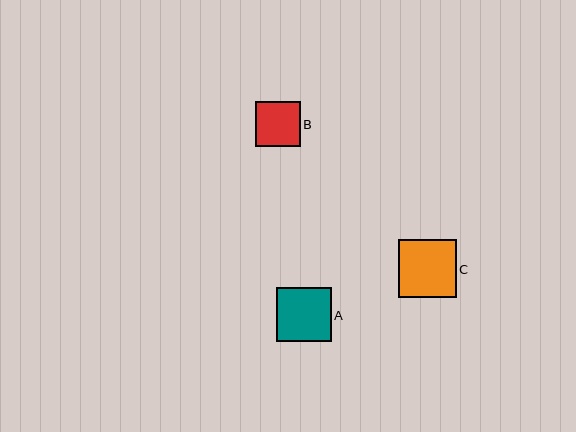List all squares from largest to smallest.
From largest to smallest: C, A, B.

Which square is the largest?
Square C is the largest with a size of approximately 58 pixels.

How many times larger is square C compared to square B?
Square C is approximately 1.3 times the size of square B.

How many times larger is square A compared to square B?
Square A is approximately 1.2 times the size of square B.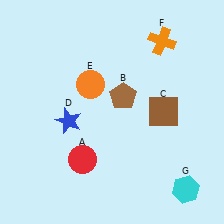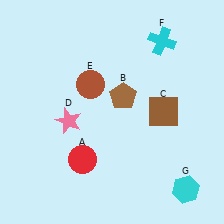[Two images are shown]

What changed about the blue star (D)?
In Image 1, D is blue. In Image 2, it changed to pink.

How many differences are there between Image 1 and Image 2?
There are 3 differences between the two images.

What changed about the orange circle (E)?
In Image 1, E is orange. In Image 2, it changed to brown.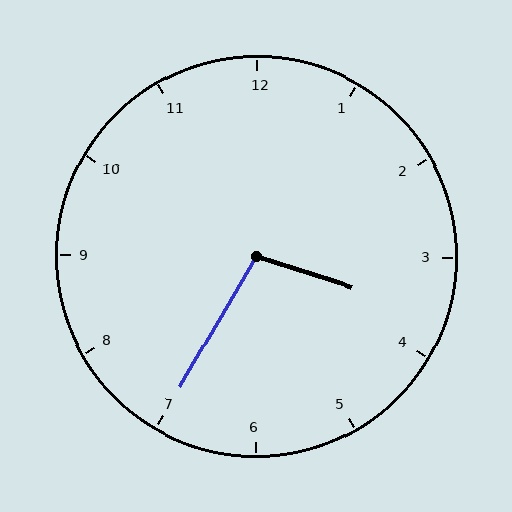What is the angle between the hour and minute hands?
Approximately 102 degrees.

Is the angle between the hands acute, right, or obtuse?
It is obtuse.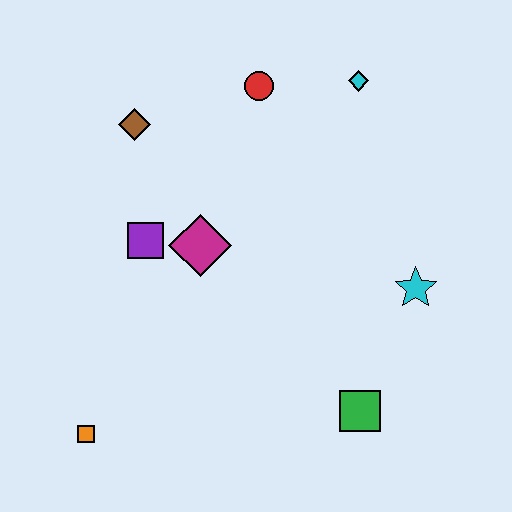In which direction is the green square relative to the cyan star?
The green square is below the cyan star.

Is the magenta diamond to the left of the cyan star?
Yes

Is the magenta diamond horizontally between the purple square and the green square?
Yes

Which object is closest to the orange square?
The purple square is closest to the orange square.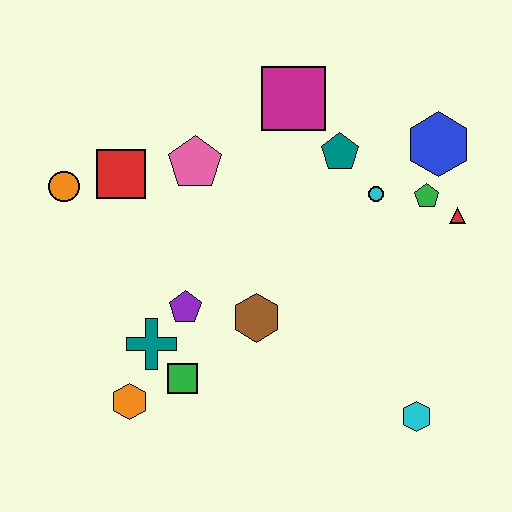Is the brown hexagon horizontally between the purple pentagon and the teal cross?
No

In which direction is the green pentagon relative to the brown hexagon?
The green pentagon is to the right of the brown hexagon.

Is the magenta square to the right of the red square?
Yes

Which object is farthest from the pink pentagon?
The cyan hexagon is farthest from the pink pentagon.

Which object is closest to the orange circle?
The red square is closest to the orange circle.